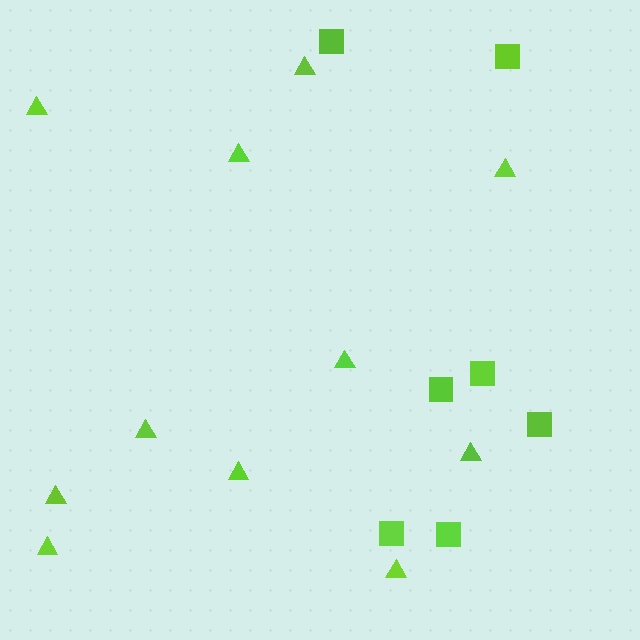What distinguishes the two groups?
There are 2 groups: one group of triangles (11) and one group of squares (7).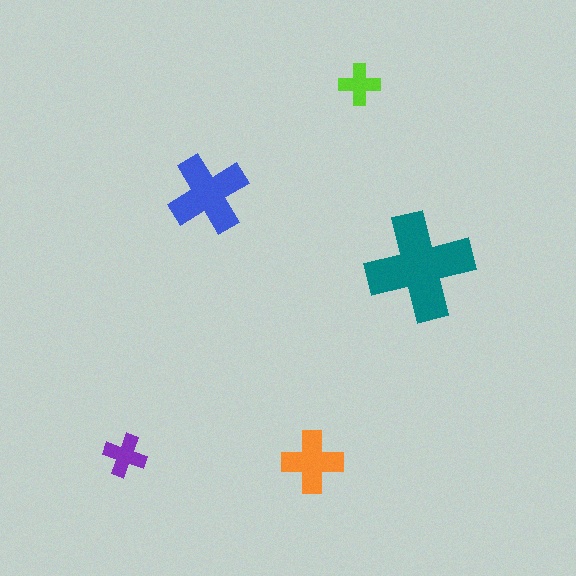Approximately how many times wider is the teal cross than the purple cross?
About 2.5 times wider.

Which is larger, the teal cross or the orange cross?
The teal one.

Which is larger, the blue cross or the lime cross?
The blue one.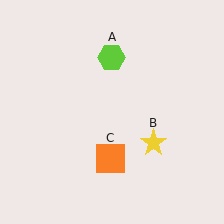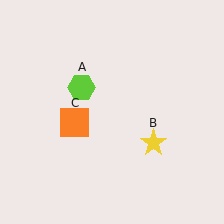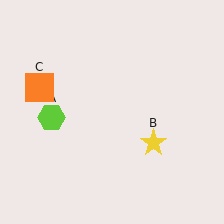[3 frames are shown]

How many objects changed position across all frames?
2 objects changed position: lime hexagon (object A), orange square (object C).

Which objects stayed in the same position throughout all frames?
Yellow star (object B) remained stationary.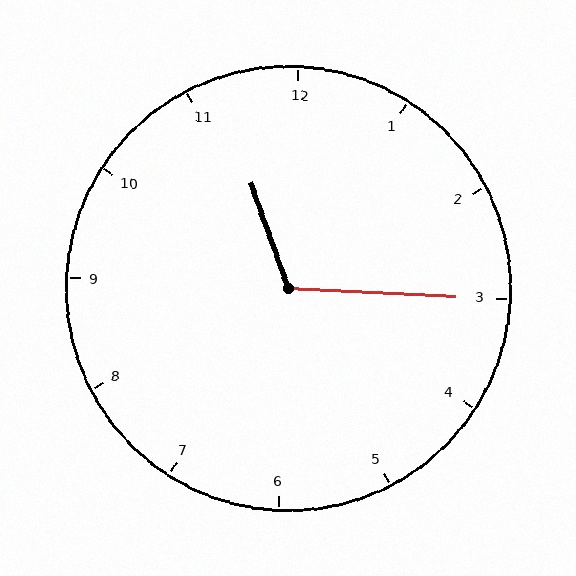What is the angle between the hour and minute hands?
Approximately 112 degrees.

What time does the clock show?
11:15.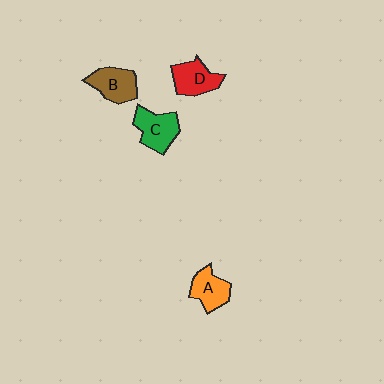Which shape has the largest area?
Shape C (green).